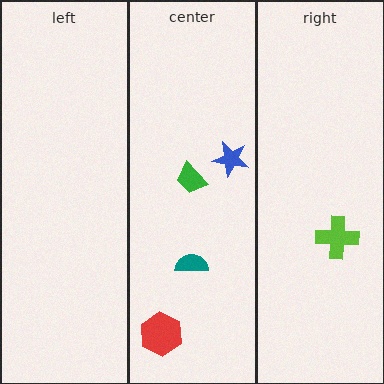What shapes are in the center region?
The blue star, the green trapezoid, the teal semicircle, the red hexagon.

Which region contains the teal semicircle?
The center region.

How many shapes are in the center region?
4.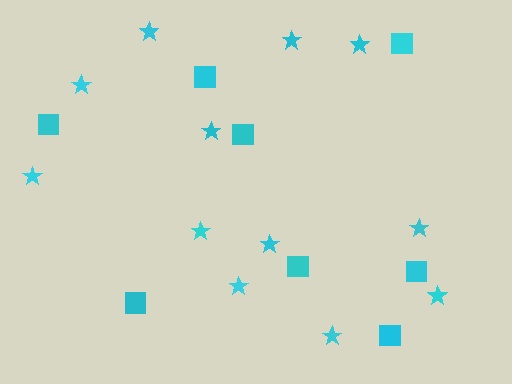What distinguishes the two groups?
There are 2 groups: one group of stars (12) and one group of squares (8).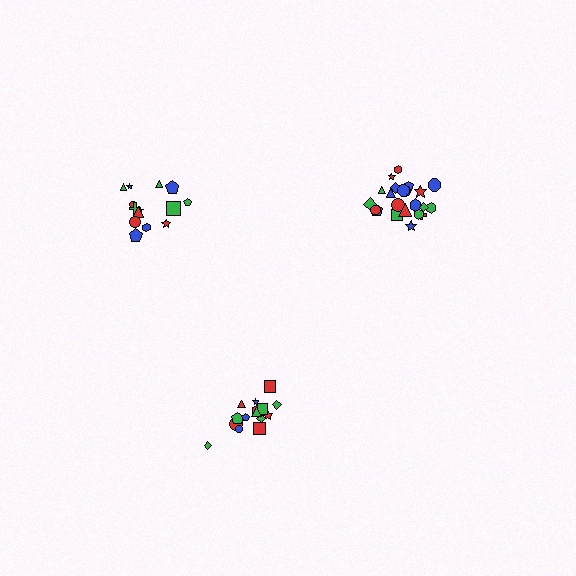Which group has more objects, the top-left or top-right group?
The top-right group.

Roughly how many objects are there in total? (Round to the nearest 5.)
Roughly 50 objects in total.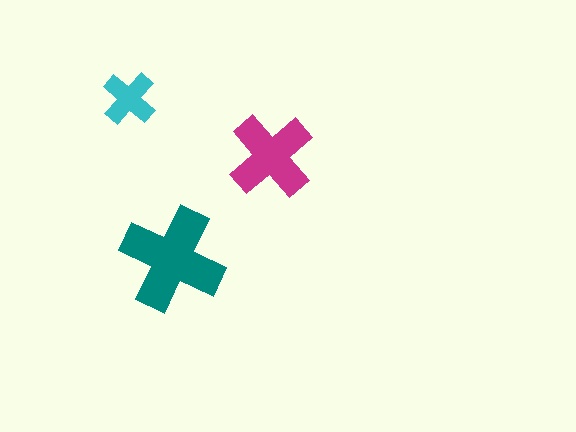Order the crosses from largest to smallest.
the teal one, the magenta one, the cyan one.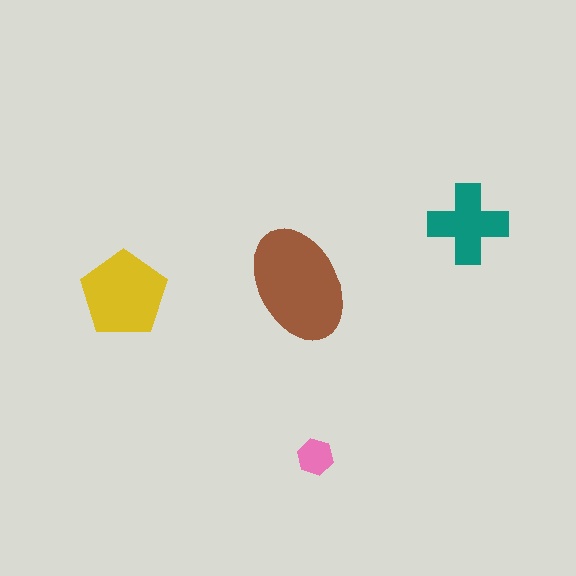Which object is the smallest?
The pink hexagon.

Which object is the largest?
The brown ellipse.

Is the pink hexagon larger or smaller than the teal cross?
Smaller.